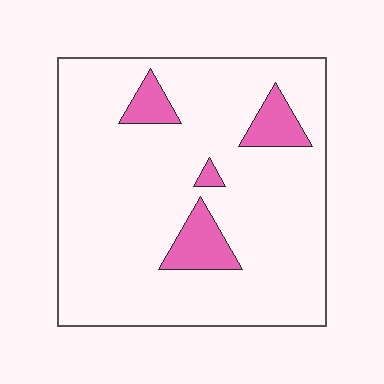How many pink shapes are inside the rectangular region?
4.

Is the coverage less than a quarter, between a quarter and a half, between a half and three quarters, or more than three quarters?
Less than a quarter.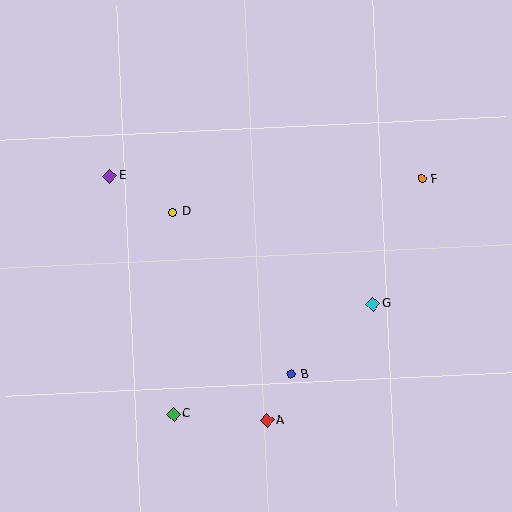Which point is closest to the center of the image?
Point D at (173, 212) is closest to the center.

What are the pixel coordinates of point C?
Point C is at (173, 414).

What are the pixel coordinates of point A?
Point A is at (267, 420).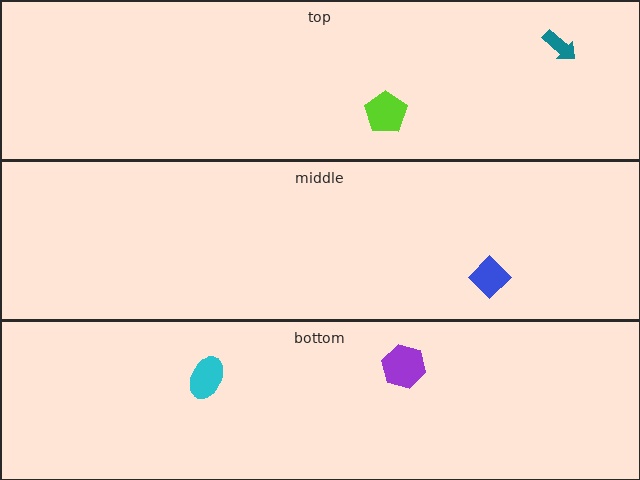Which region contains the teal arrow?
The top region.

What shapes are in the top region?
The lime pentagon, the teal arrow.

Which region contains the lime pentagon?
The top region.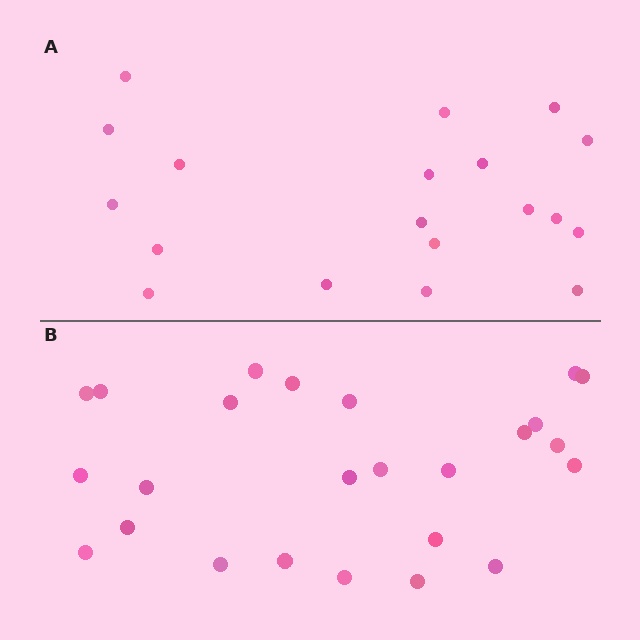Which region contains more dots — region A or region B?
Region B (the bottom region) has more dots.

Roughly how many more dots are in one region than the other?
Region B has about 6 more dots than region A.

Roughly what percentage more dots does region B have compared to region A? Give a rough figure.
About 30% more.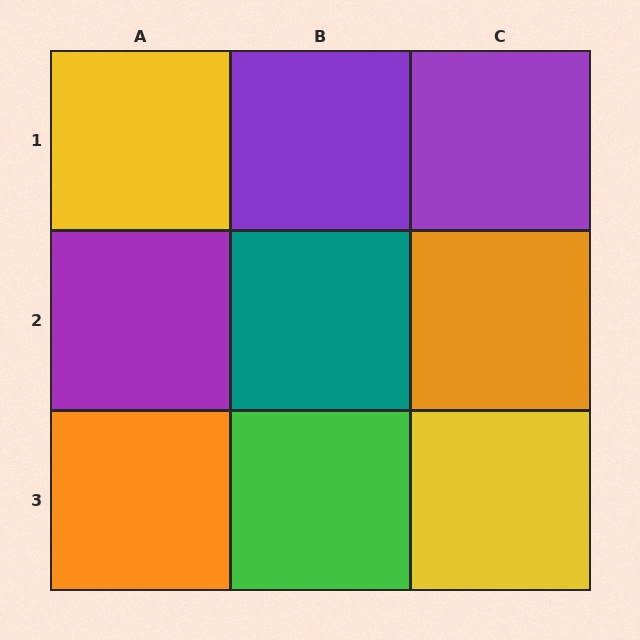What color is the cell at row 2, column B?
Teal.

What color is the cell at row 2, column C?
Orange.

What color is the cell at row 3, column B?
Green.